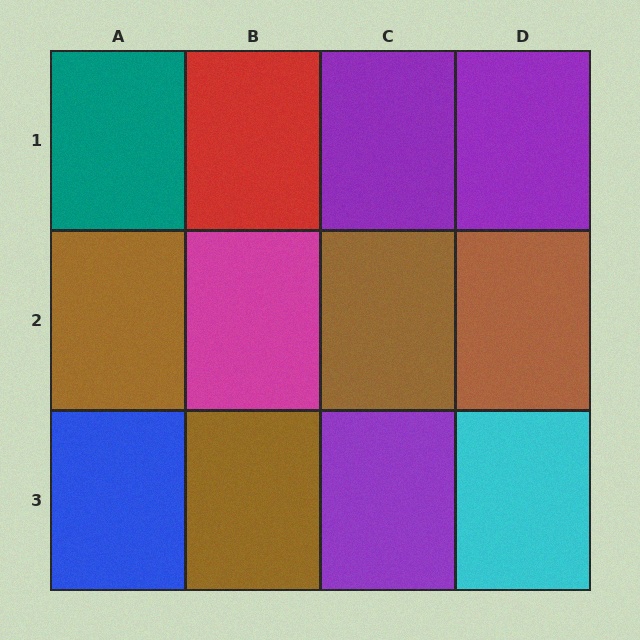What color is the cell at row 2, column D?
Brown.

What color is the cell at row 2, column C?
Brown.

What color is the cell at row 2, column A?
Brown.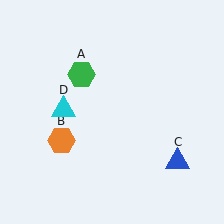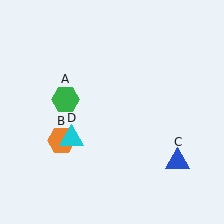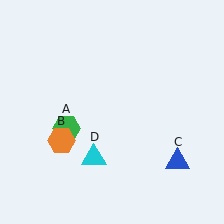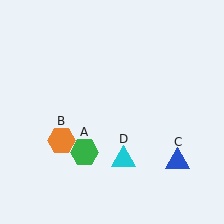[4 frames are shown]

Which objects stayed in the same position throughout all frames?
Orange hexagon (object B) and blue triangle (object C) remained stationary.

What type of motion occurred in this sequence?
The green hexagon (object A), cyan triangle (object D) rotated counterclockwise around the center of the scene.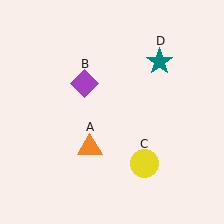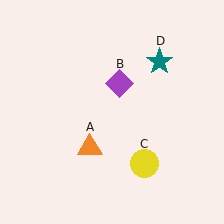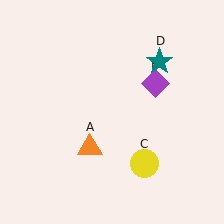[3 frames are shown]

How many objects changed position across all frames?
1 object changed position: purple diamond (object B).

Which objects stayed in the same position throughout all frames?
Orange triangle (object A) and yellow circle (object C) and teal star (object D) remained stationary.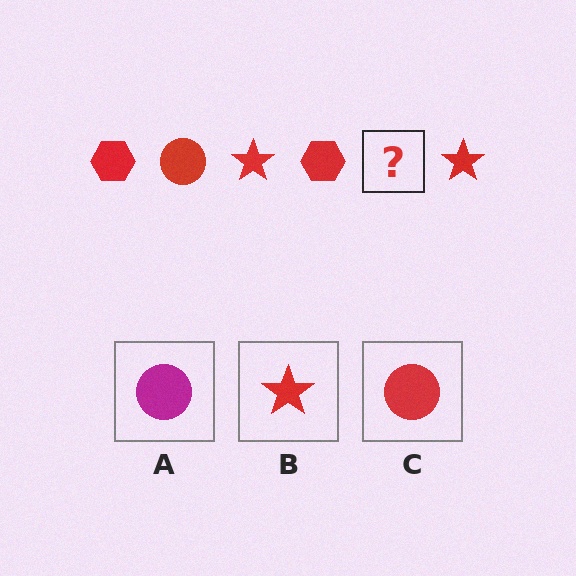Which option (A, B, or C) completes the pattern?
C.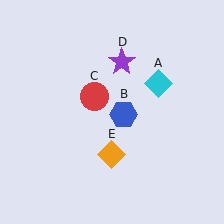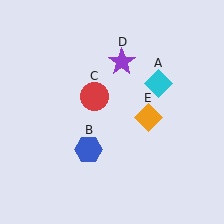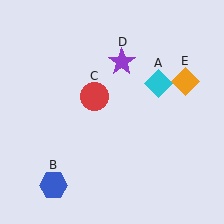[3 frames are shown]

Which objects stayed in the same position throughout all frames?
Cyan diamond (object A) and red circle (object C) and purple star (object D) remained stationary.